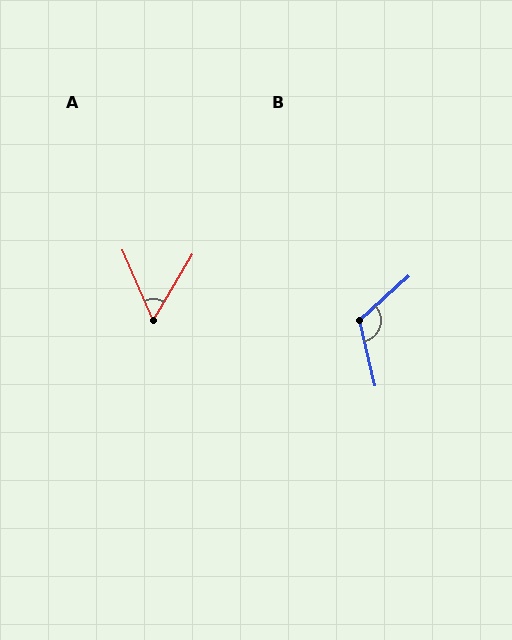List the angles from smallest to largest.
A (54°), B (119°).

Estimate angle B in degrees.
Approximately 119 degrees.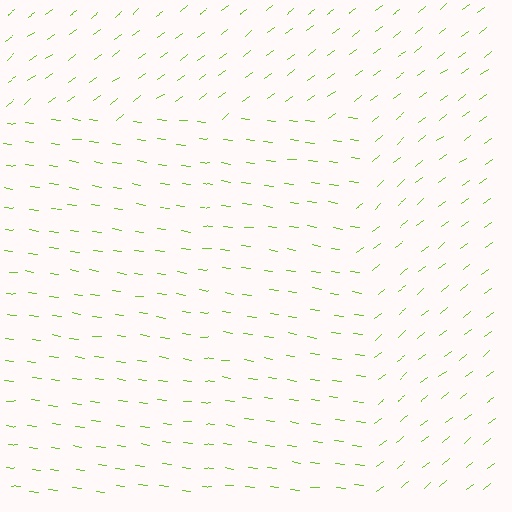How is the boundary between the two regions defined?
The boundary is defined purely by a change in line orientation (approximately 45 degrees difference). All lines are the same color and thickness.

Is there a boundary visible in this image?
Yes, there is a texture boundary formed by a change in line orientation.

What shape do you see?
I see a rectangle.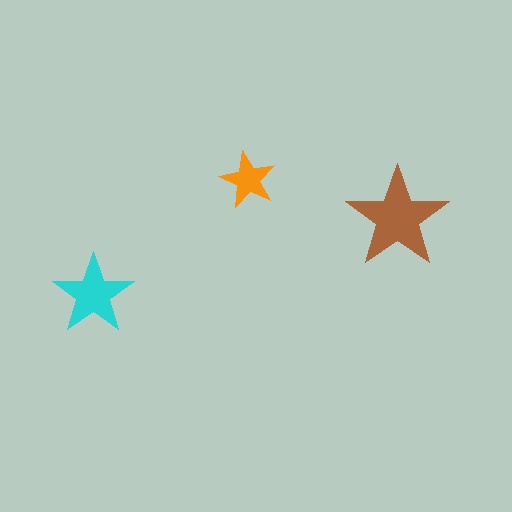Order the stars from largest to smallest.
the brown one, the cyan one, the orange one.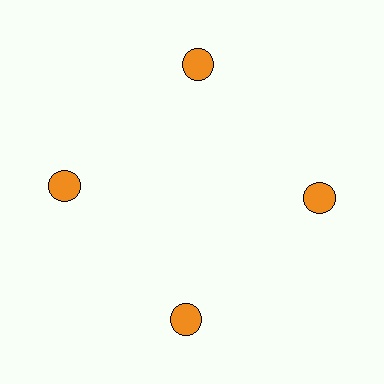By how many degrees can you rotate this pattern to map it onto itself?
The pattern maps onto itself every 90 degrees of rotation.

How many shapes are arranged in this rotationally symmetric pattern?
There are 4 shapes, arranged in 4 groups of 1.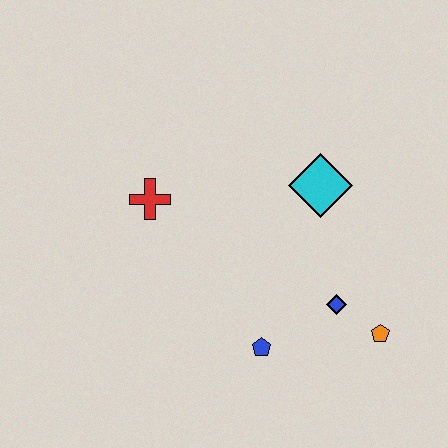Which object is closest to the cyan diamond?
The blue diamond is closest to the cyan diamond.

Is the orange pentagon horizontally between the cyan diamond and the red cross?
No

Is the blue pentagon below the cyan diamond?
Yes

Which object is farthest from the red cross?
The orange pentagon is farthest from the red cross.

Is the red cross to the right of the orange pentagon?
No